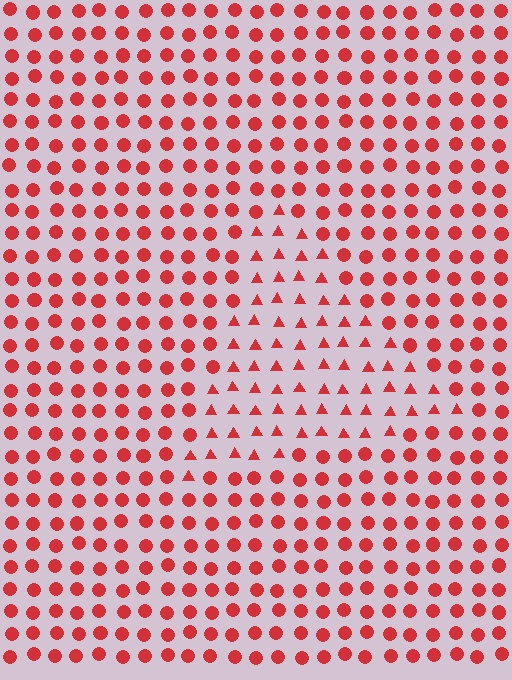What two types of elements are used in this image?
The image uses triangles inside the triangle region and circles outside it.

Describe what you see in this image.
The image is filled with small red elements arranged in a uniform grid. A triangle-shaped region contains triangles, while the surrounding area contains circles. The boundary is defined purely by the change in element shape.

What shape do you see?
I see a triangle.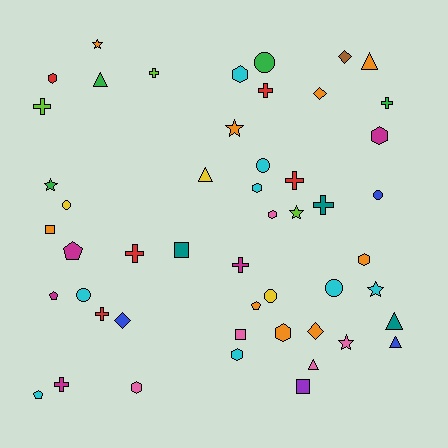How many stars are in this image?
There are 6 stars.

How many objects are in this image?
There are 50 objects.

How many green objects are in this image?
There are 4 green objects.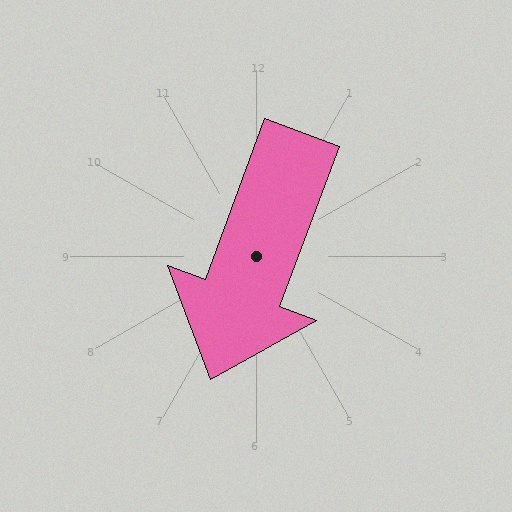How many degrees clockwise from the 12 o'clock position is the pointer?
Approximately 200 degrees.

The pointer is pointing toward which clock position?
Roughly 7 o'clock.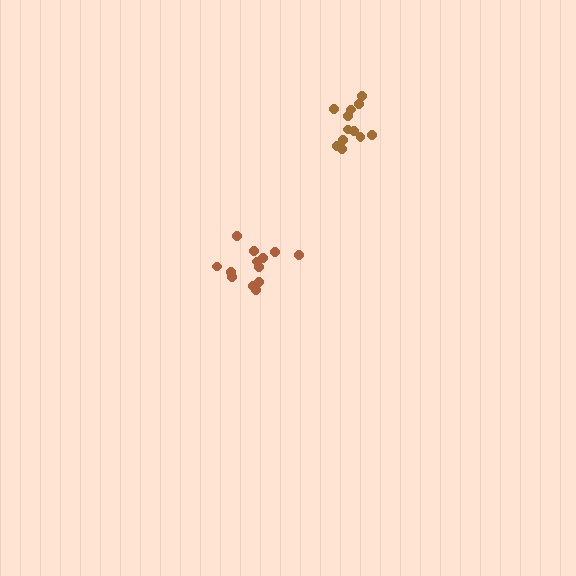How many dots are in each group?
Group 1: 13 dots, Group 2: 12 dots (25 total).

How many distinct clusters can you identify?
There are 2 distinct clusters.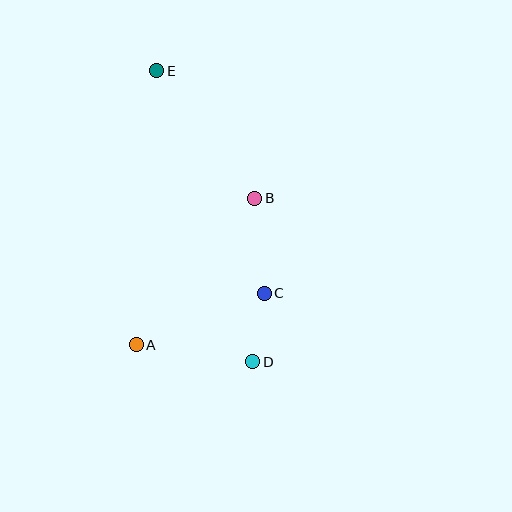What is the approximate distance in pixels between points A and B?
The distance between A and B is approximately 188 pixels.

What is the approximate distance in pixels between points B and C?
The distance between B and C is approximately 95 pixels.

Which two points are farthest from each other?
Points D and E are farthest from each other.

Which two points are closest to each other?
Points C and D are closest to each other.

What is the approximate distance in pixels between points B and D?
The distance between B and D is approximately 163 pixels.